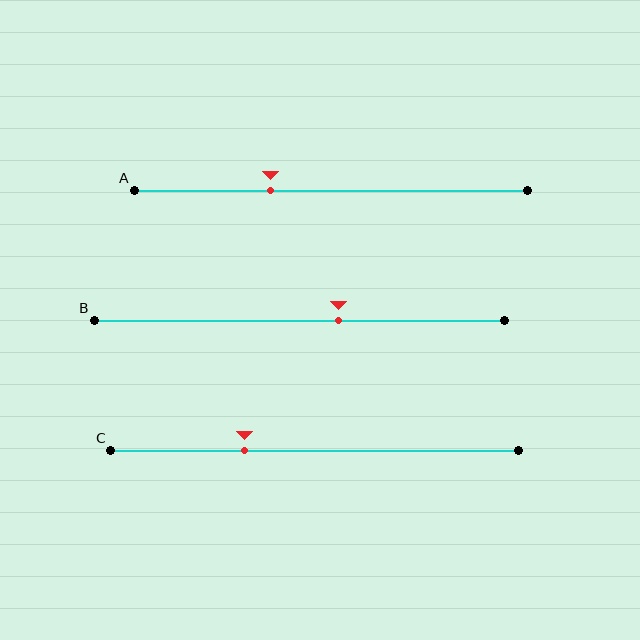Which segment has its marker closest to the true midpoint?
Segment B has its marker closest to the true midpoint.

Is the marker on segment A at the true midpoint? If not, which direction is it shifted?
No, the marker on segment A is shifted to the left by about 15% of the segment length.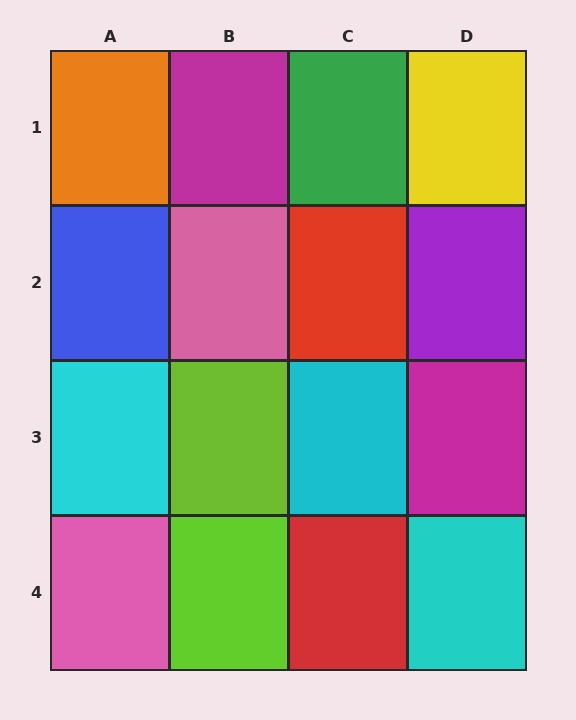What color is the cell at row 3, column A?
Cyan.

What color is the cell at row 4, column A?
Pink.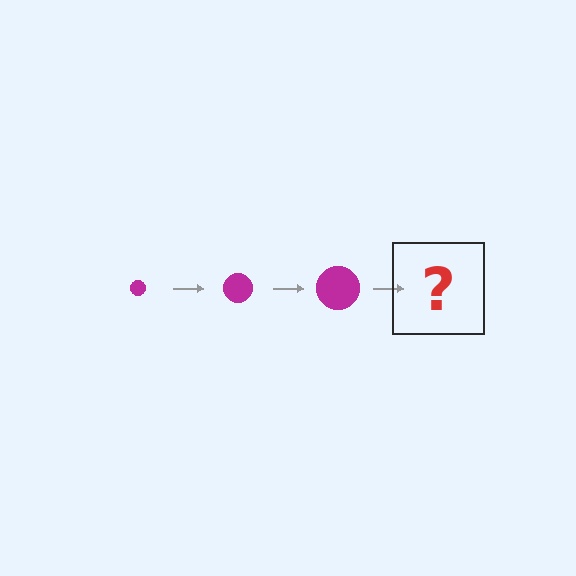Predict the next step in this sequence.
The next step is a magenta circle, larger than the previous one.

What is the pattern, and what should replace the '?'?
The pattern is that the circle gets progressively larger each step. The '?' should be a magenta circle, larger than the previous one.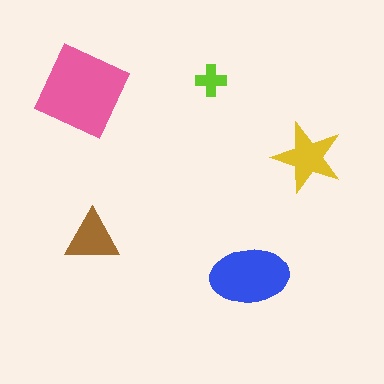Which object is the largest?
The pink diamond.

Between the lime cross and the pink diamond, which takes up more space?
The pink diamond.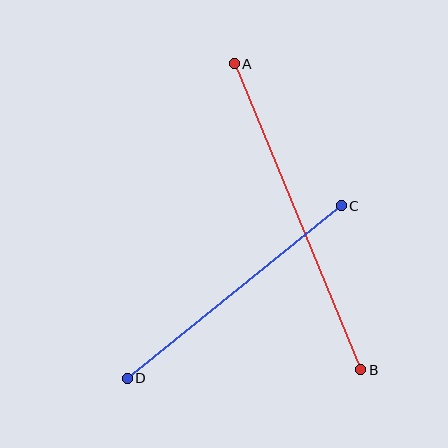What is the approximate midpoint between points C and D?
The midpoint is at approximately (234, 292) pixels.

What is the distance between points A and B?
The distance is approximately 332 pixels.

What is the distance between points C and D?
The distance is approximately 275 pixels.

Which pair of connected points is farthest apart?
Points A and B are farthest apart.